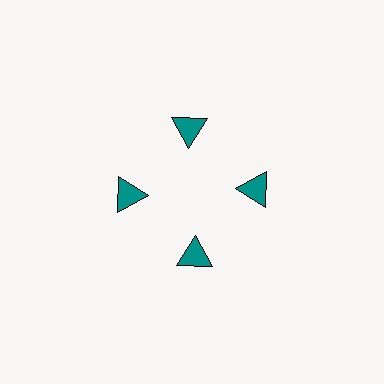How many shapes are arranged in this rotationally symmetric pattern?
There are 4 shapes, arranged in 4 groups of 1.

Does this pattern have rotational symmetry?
Yes, this pattern has 4-fold rotational symmetry. It looks the same after rotating 90 degrees around the center.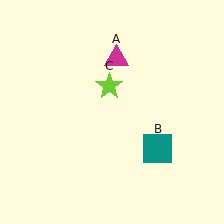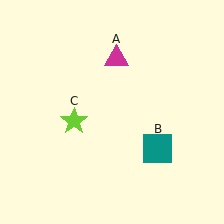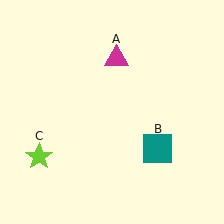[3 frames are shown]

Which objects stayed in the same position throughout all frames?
Magenta triangle (object A) and teal square (object B) remained stationary.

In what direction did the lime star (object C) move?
The lime star (object C) moved down and to the left.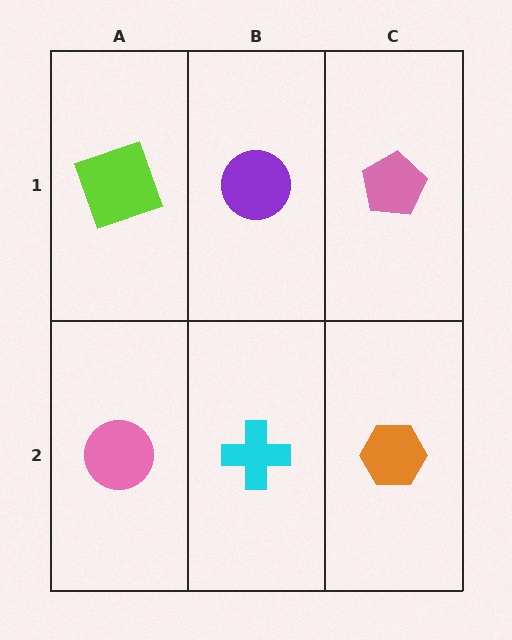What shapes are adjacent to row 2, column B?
A purple circle (row 1, column B), a pink circle (row 2, column A), an orange hexagon (row 2, column C).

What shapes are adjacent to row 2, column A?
A lime square (row 1, column A), a cyan cross (row 2, column B).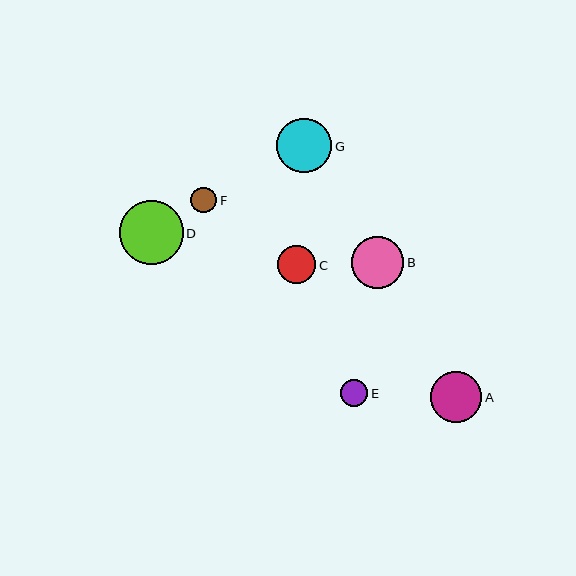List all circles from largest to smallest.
From largest to smallest: D, G, B, A, C, E, F.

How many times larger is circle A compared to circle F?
Circle A is approximately 2.0 times the size of circle F.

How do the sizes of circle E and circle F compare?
Circle E and circle F are approximately the same size.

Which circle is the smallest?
Circle F is the smallest with a size of approximately 26 pixels.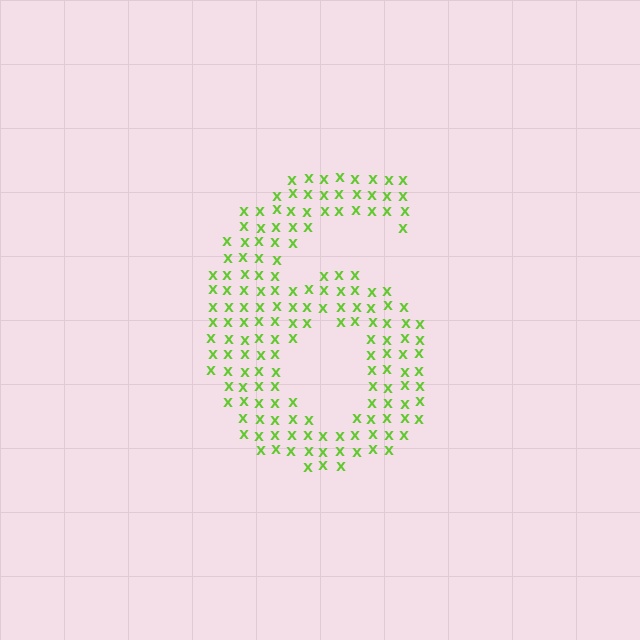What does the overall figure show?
The overall figure shows the digit 6.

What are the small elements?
The small elements are letter X's.